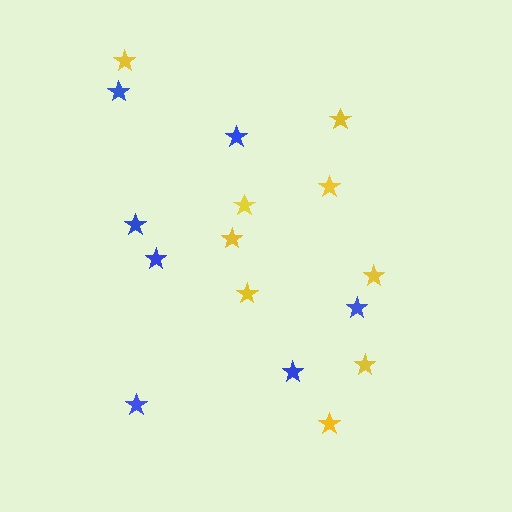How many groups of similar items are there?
There are 2 groups: one group of yellow stars (9) and one group of blue stars (7).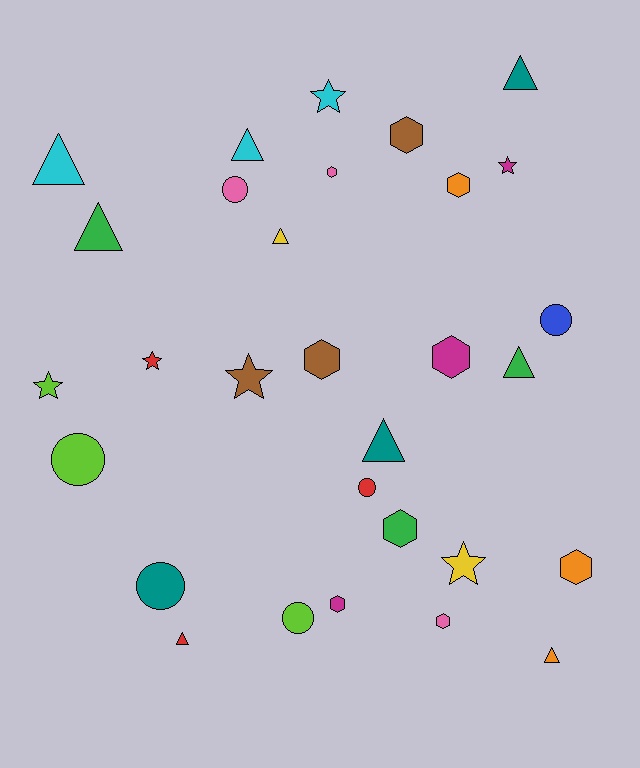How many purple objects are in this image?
There are no purple objects.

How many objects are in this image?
There are 30 objects.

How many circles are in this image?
There are 6 circles.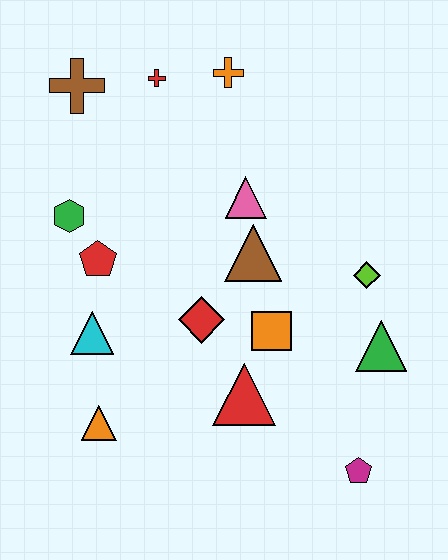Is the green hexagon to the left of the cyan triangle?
Yes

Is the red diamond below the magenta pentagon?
No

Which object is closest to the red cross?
The orange cross is closest to the red cross.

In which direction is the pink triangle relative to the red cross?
The pink triangle is below the red cross.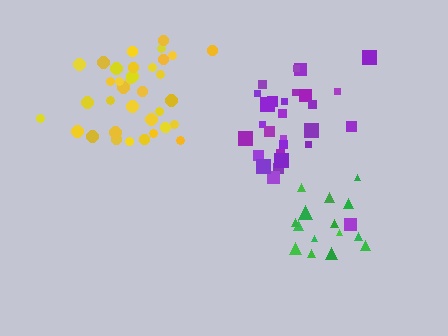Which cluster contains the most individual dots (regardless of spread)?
Yellow (35).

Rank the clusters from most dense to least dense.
yellow, green, purple.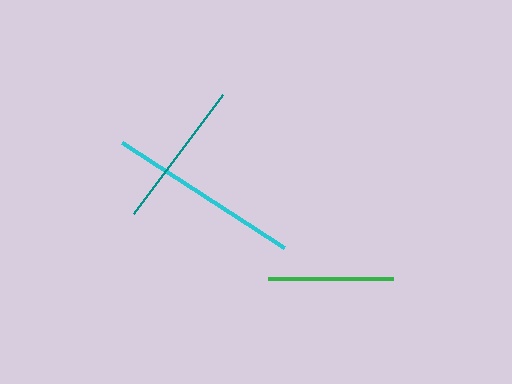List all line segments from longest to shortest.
From longest to shortest: cyan, teal, green.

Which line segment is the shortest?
The green line is the shortest at approximately 125 pixels.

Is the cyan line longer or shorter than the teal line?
The cyan line is longer than the teal line.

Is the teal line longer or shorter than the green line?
The teal line is longer than the green line.